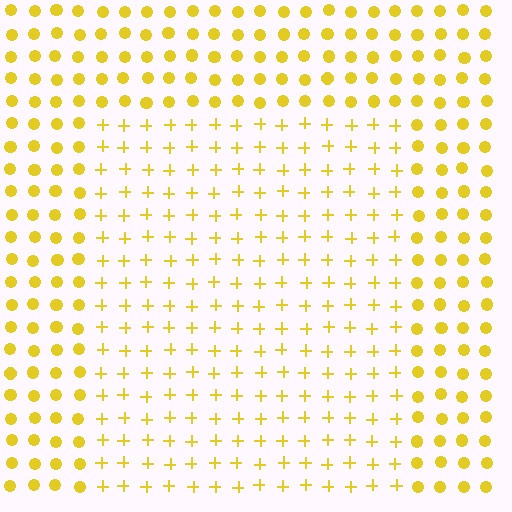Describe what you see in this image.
The image is filled with small yellow elements arranged in a uniform grid. A rectangle-shaped region contains plus signs, while the surrounding area contains circles. The boundary is defined purely by the change in element shape.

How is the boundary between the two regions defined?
The boundary is defined by a change in element shape: plus signs inside vs. circles outside. All elements share the same color and spacing.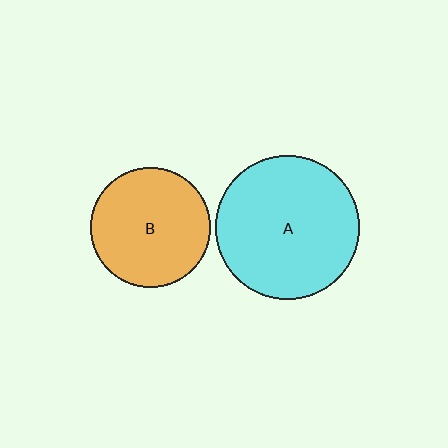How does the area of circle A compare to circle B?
Approximately 1.4 times.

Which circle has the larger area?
Circle A (cyan).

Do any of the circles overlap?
No, none of the circles overlap.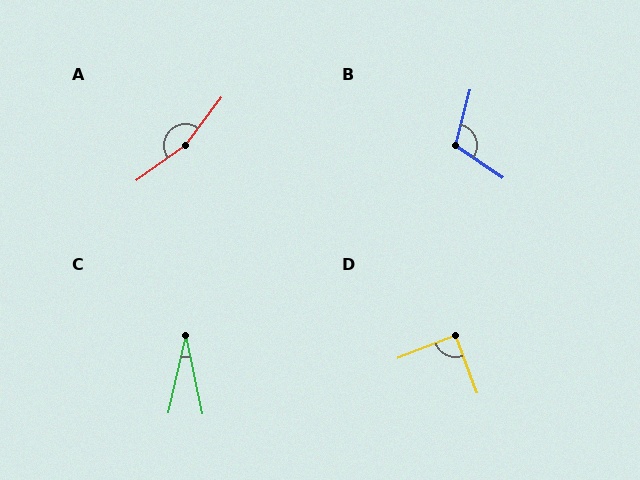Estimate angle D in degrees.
Approximately 89 degrees.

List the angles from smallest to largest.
C (24°), D (89°), B (110°), A (163°).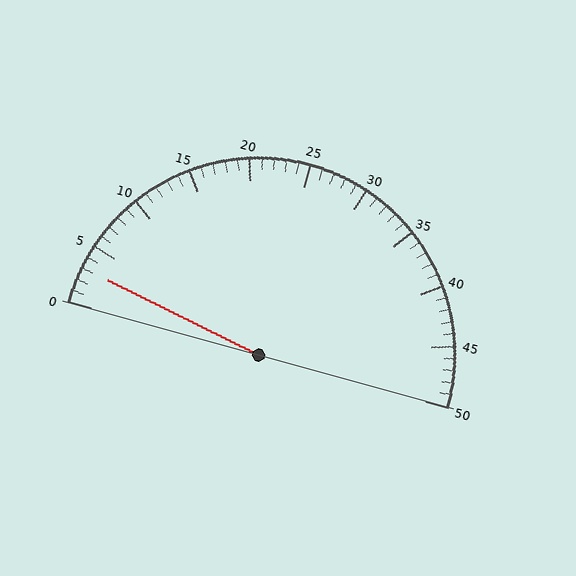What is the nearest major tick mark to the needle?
The nearest major tick mark is 5.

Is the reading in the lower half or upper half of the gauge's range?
The reading is in the lower half of the range (0 to 50).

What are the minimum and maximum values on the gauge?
The gauge ranges from 0 to 50.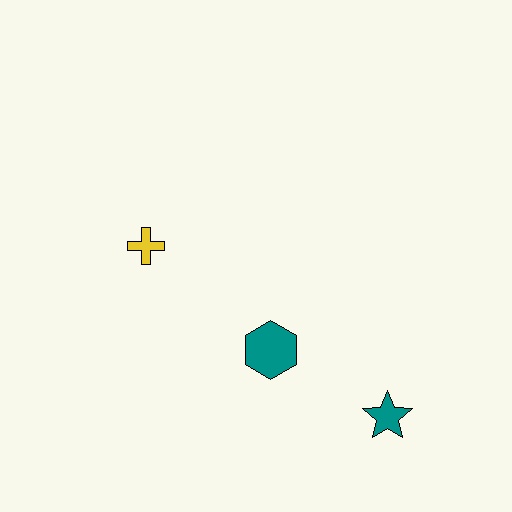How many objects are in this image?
There are 3 objects.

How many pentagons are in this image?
There are no pentagons.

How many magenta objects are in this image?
There are no magenta objects.